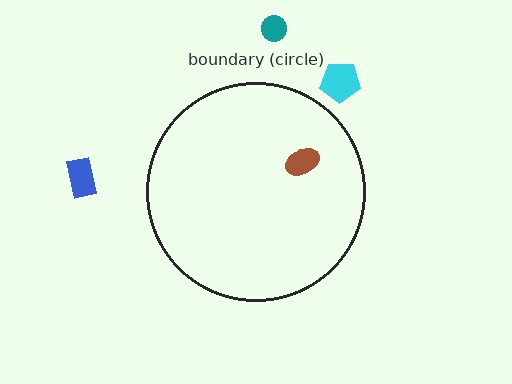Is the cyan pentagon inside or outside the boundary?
Outside.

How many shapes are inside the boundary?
1 inside, 3 outside.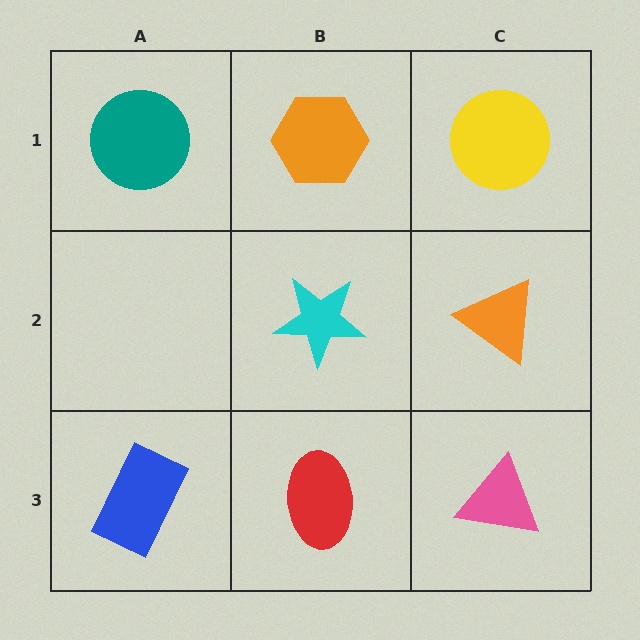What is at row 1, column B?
An orange hexagon.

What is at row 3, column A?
A blue rectangle.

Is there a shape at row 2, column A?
No, that cell is empty.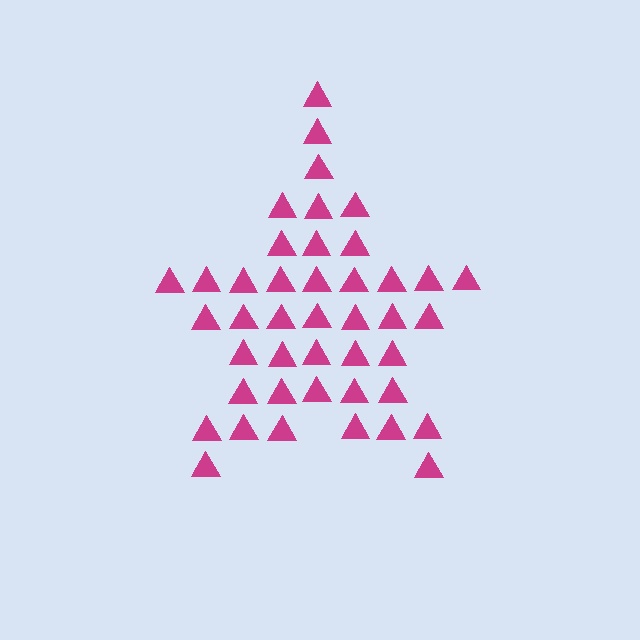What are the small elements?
The small elements are triangles.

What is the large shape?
The large shape is a star.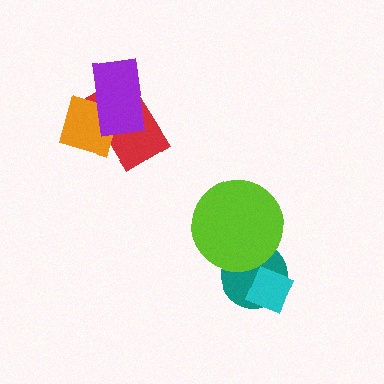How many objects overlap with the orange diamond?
2 objects overlap with the orange diamond.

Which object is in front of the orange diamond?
The purple rectangle is in front of the orange diamond.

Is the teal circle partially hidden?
Yes, it is partially covered by another shape.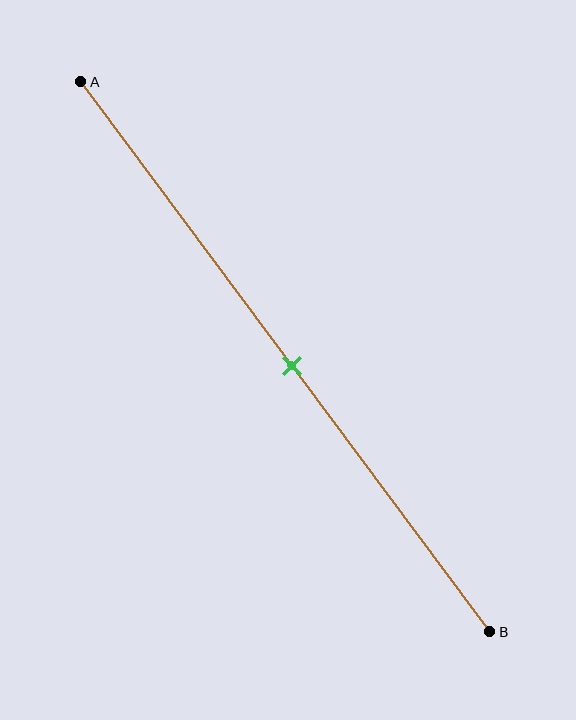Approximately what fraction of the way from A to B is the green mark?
The green mark is approximately 50% of the way from A to B.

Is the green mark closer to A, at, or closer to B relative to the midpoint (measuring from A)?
The green mark is approximately at the midpoint of segment AB.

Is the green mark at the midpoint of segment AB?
Yes, the mark is approximately at the midpoint.